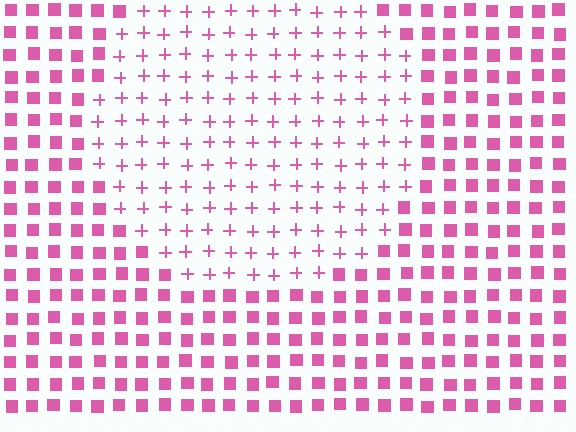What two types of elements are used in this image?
The image uses plus signs inside the circle region and squares outside it.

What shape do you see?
I see a circle.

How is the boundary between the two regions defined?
The boundary is defined by a change in element shape: plus signs inside vs. squares outside. All elements share the same color and spacing.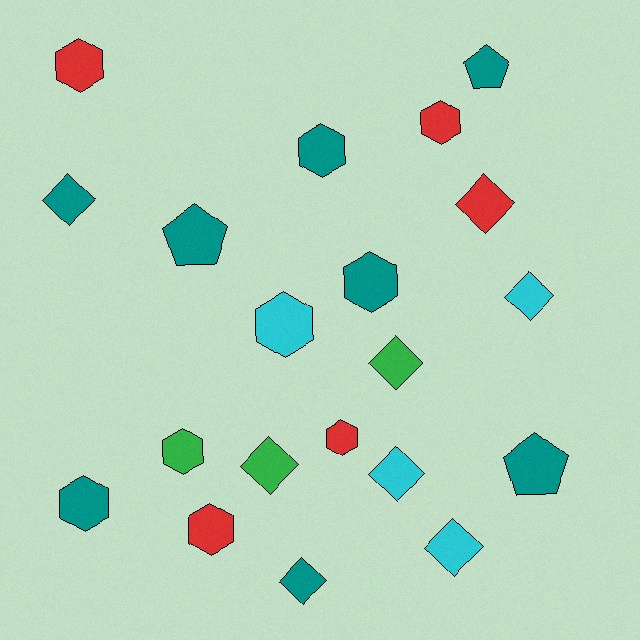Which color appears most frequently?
Teal, with 8 objects.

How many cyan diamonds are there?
There are 3 cyan diamonds.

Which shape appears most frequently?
Hexagon, with 9 objects.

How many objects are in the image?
There are 20 objects.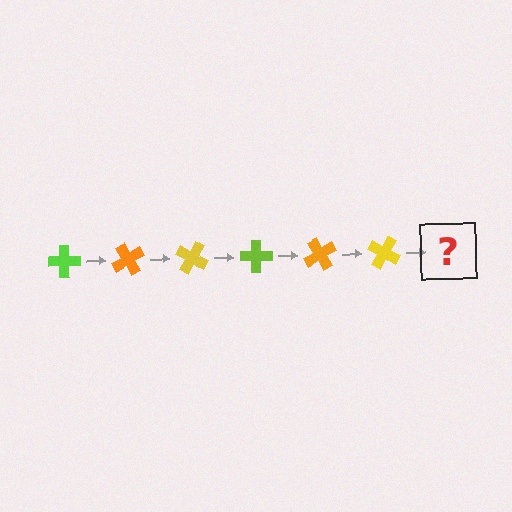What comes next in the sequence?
The next element should be a lime cross, rotated 360 degrees from the start.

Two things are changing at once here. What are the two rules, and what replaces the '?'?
The two rules are that it rotates 60 degrees each step and the color cycles through lime, orange, and yellow. The '?' should be a lime cross, rotated 360 degrees from the start.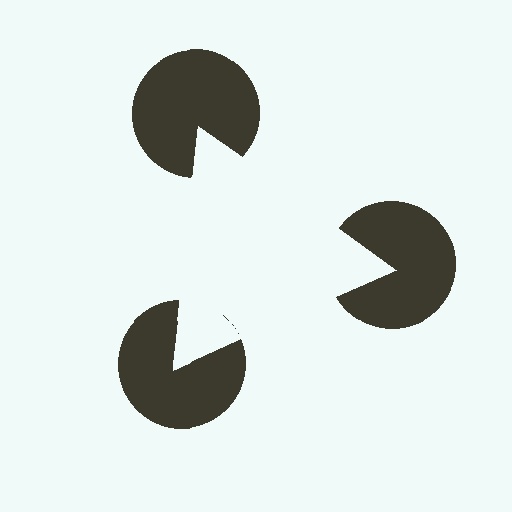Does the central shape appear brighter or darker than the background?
It typically appears slightly brighter than the background, even though no actual brightness change is drawn.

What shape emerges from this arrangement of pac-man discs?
An illusory triangle — its edges are inferred from the aligned wedge cuts in the pac-man discs, not physically drawn.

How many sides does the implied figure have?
3 sides.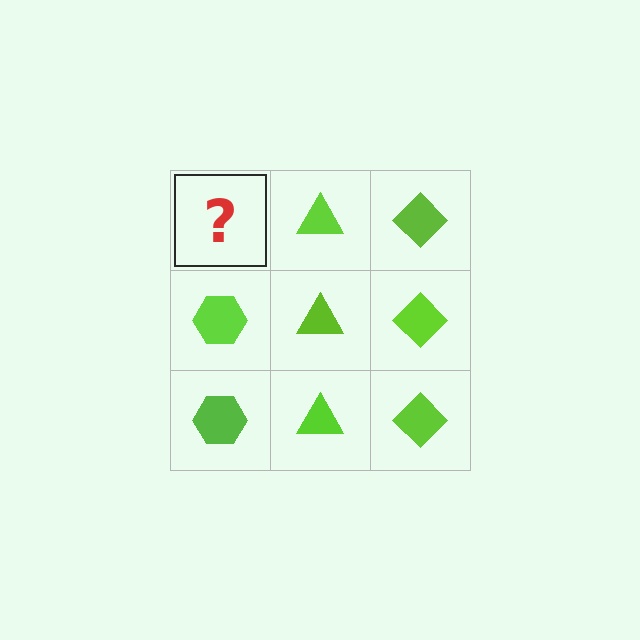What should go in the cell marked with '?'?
The missing cell should contain a lime hexagon.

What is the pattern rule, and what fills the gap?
The rule is that each column has a consistent shape. The gap should be filled with a lime hexagon.